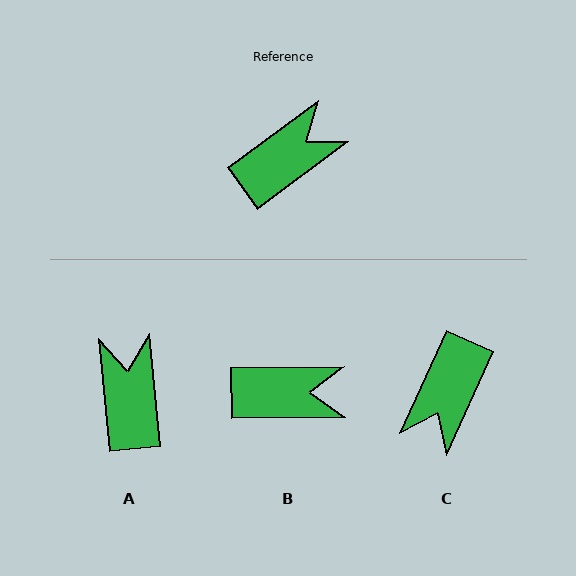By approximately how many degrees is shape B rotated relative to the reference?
Approximately 36 degrees clockwise.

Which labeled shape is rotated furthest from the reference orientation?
C, about 151 degrees away.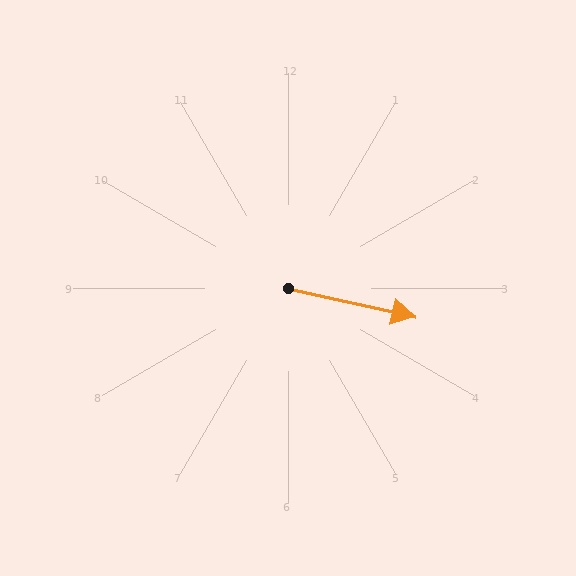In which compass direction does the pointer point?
East.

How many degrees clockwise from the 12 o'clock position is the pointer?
Approximately 103 degrees.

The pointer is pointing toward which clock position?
Roughly 3 o'clock.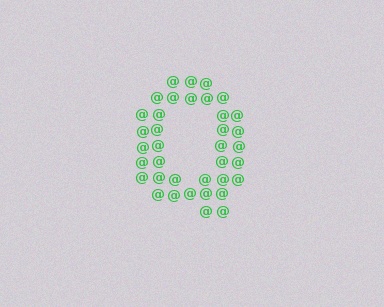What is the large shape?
The large shape is the letter Q.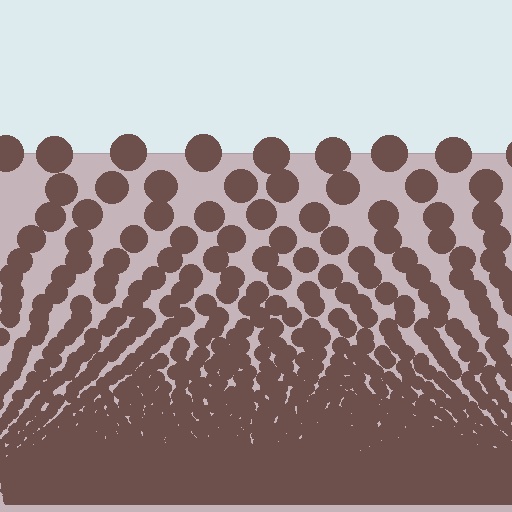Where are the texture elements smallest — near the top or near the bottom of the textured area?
Near the bottom.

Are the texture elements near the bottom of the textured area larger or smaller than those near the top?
Smaller. The gradient is inverted — elements near the bottom are smaller and denser.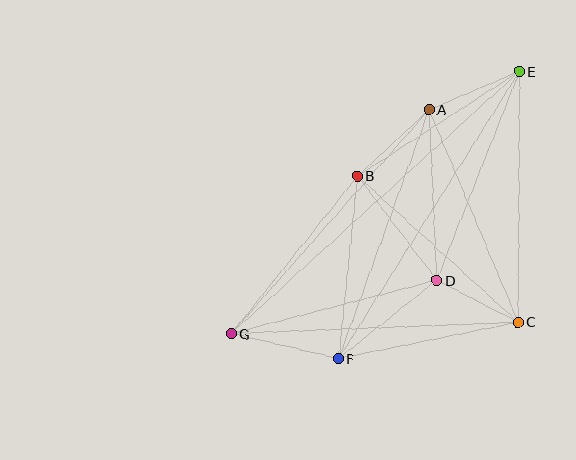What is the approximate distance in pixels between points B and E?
The distance between B and E is approximately 193 pixels.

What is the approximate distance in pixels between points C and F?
The distance between C and F is approximately 183 pixels.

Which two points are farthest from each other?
Points E and G are farthest from each other.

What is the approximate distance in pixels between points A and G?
The distance between A and G is approximately 299 pixels.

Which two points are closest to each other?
Points C and D are closest to each other.